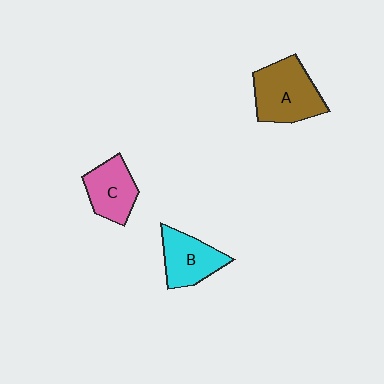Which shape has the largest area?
Shape A (brown).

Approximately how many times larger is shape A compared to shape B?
Approximately 1.3 times.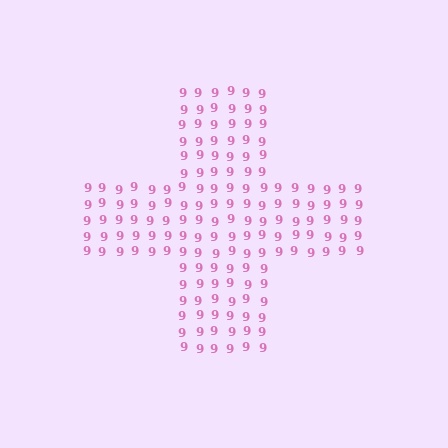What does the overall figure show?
The overall figure shows a cross.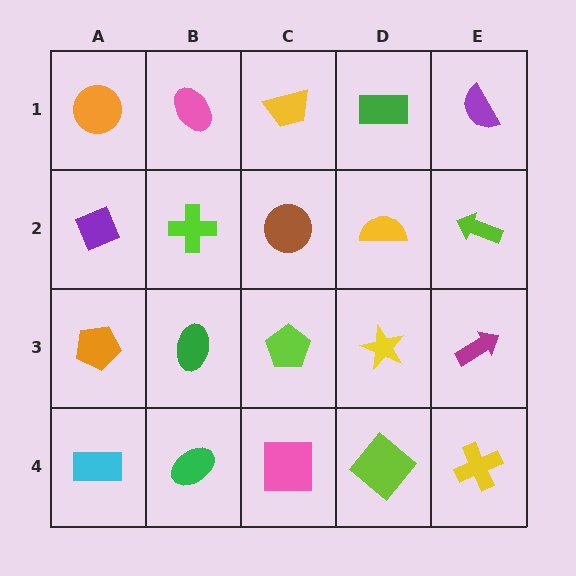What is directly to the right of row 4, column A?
A green ellipse.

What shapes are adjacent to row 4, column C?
A lime pentagon (row 3, column C), a green ellipse (row 4, column B), a lime diamond (row 4, column D).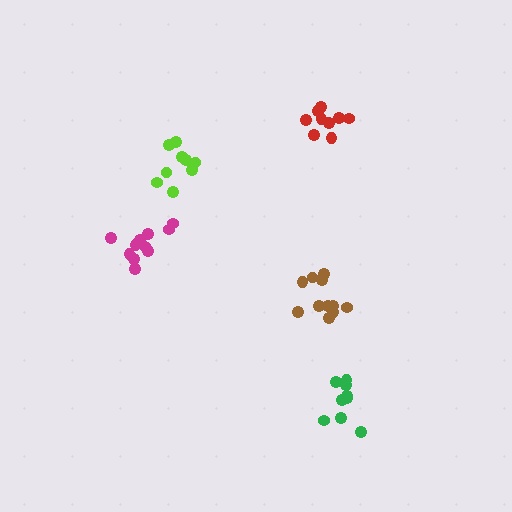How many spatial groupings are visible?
There are 5 spatial groupings.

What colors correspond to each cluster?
The clusters are colored: magenta, brown, red, green, lime.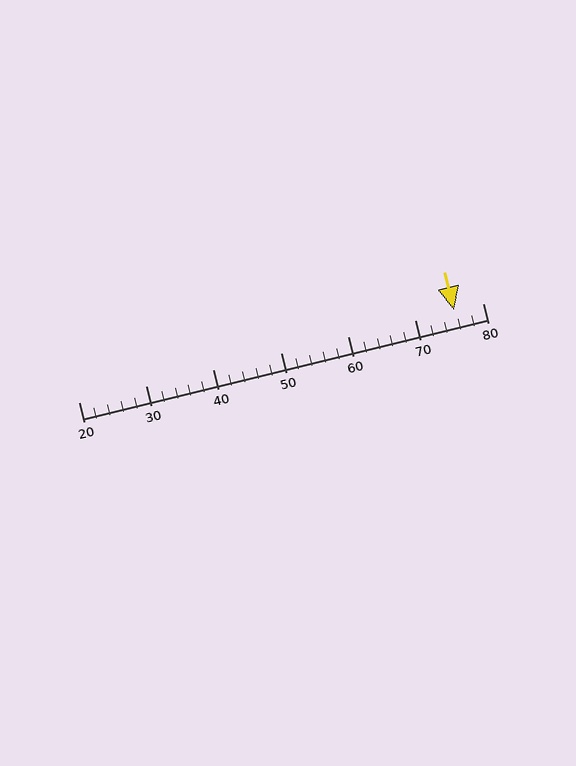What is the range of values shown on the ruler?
The ruler shows values from 20 to 80.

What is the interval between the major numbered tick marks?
The major tick marks are spaced 10 units apart.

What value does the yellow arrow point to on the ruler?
The yellow arrow points to approximately 76.